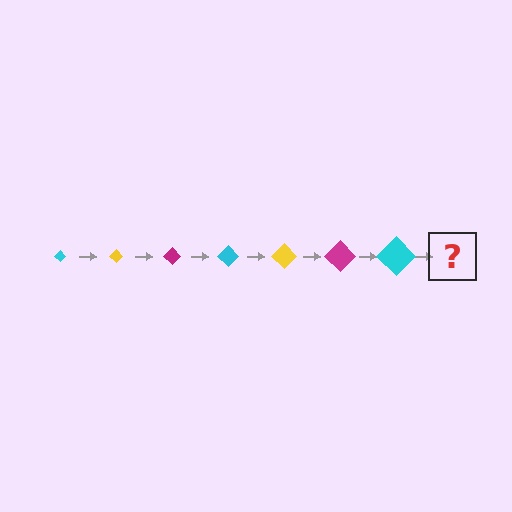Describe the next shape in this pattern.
It should be a yellow diamond, larger than the previous one.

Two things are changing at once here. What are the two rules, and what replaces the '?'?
The two rules are that the diamond grows larger each step and the color cycles through cyan, yellow, and magenta. The '?' should be a yellow diamond, larger than the previous one.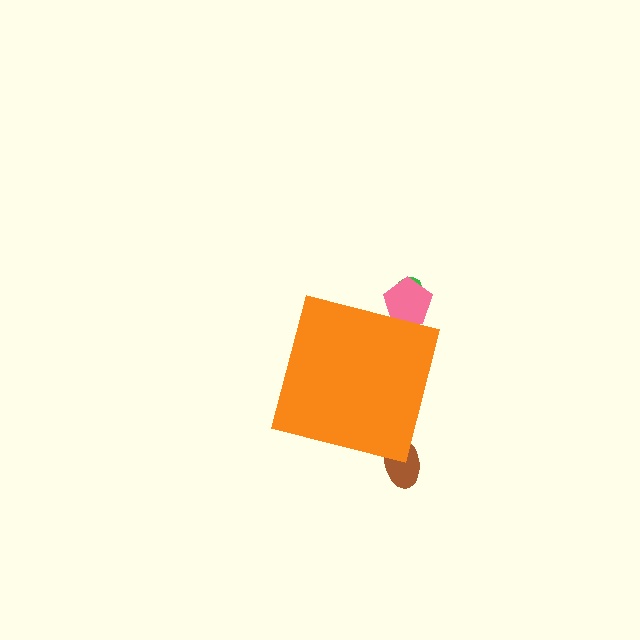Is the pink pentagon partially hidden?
Yes, the pink pentagon is partially hidden behind the orange square.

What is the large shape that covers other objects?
An orange square.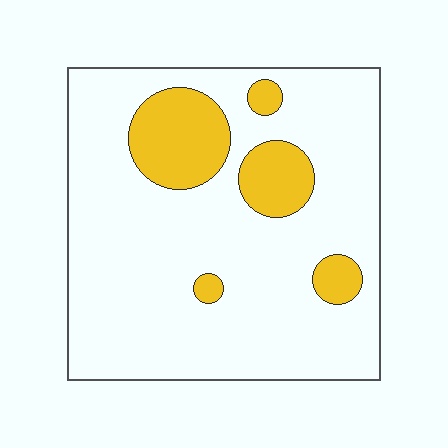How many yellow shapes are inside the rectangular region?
5.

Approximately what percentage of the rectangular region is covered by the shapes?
Approximately 15%.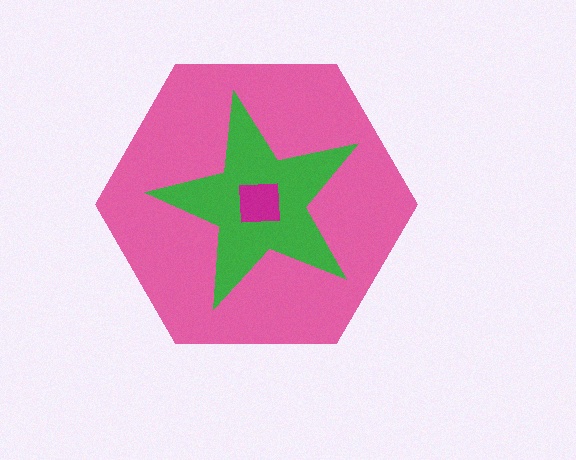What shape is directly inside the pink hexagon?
The green star.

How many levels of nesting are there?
3.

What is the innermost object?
The magenta square.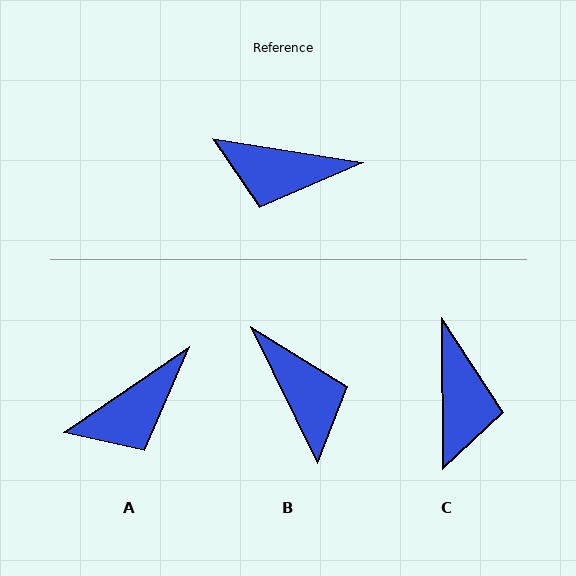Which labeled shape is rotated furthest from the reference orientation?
B, about 125 degrees away.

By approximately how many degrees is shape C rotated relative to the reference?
Approximately 99 degrees counter-clockwise.